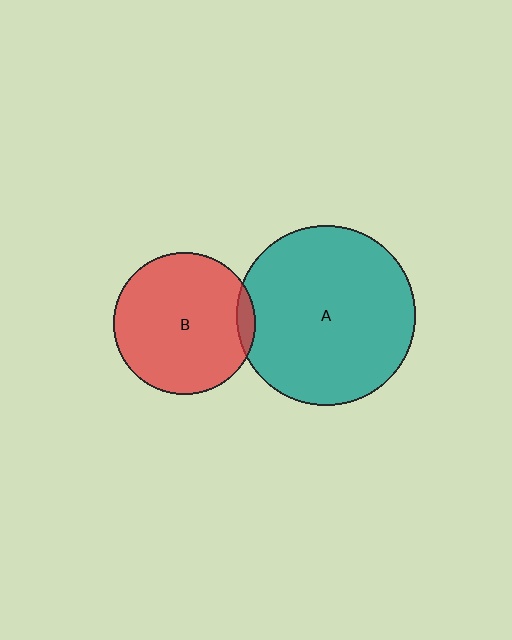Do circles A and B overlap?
Yes.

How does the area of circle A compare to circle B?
Approximately 1.6 times.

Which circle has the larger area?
Circle A (teal).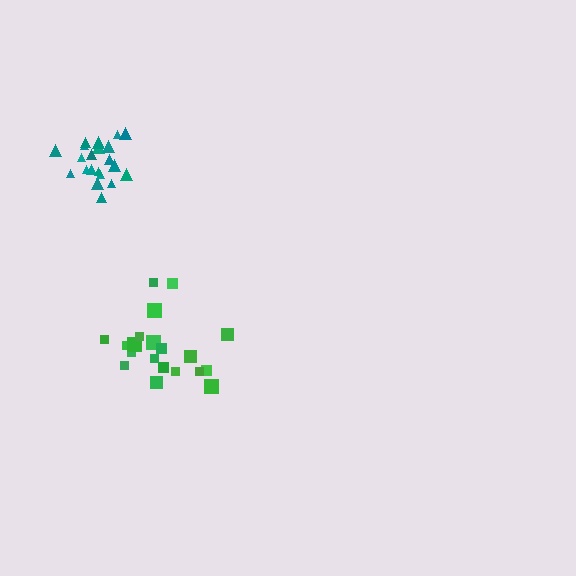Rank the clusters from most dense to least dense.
teal, green.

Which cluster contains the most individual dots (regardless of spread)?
Teal (21).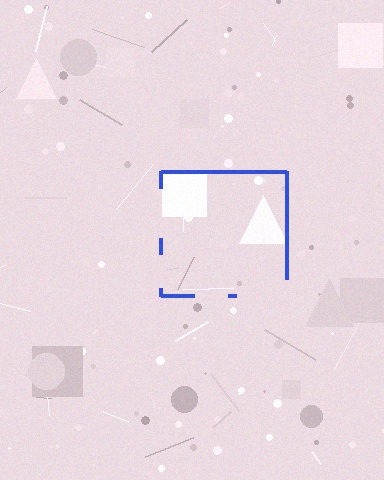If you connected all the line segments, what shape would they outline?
They would outline a square.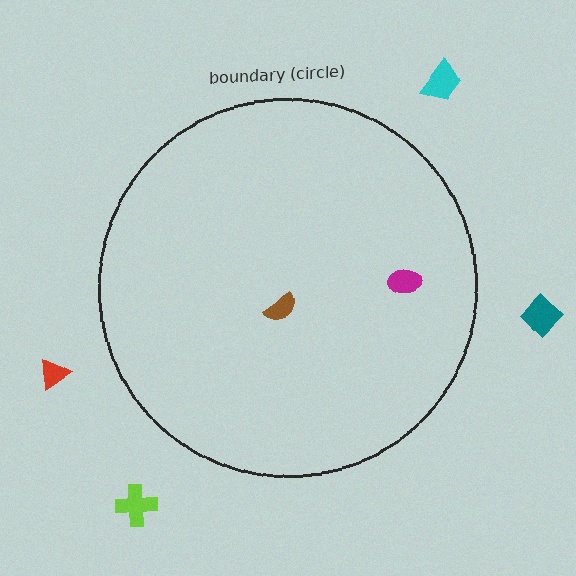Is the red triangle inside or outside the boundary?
Outside.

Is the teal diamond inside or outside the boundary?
Outside.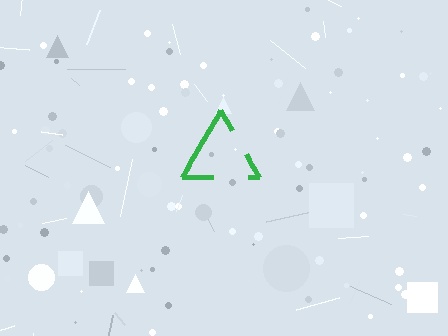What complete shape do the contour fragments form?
The contour fragments form a triangle.